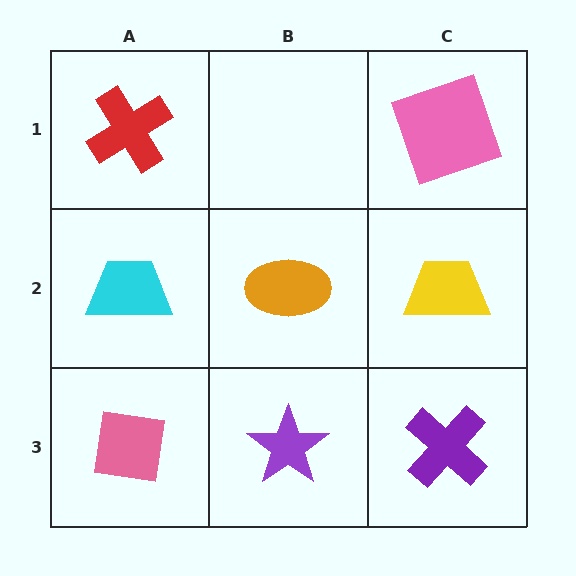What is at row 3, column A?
A pink square.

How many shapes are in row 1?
2 shapes.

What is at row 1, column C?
A pink square.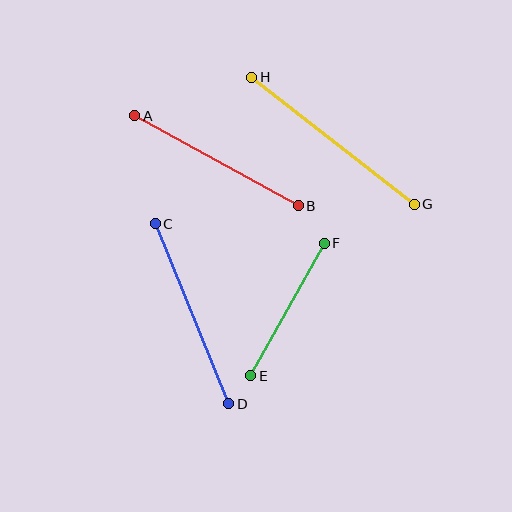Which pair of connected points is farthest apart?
Points G and H are farthest apart.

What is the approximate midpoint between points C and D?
The midpoint is at approximately (192, 314) pixels.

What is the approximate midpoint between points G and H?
The midpoint is at approximately (333, 141) pixels.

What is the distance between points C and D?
The distance is approximately 195 pixels.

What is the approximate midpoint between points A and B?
The midpoint is at approximately (217, 161) pixels.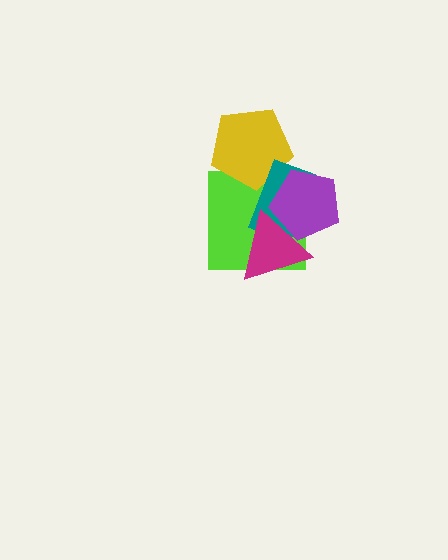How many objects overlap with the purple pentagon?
3 objects overlap with the purple pentagon.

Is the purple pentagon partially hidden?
Yes, it is partially covered by another shape.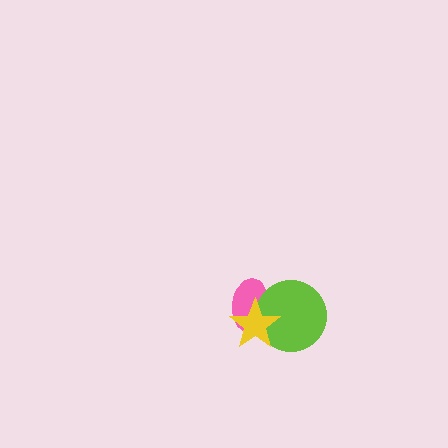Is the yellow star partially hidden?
No, no other shape covers it.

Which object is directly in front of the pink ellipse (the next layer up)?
The lime circle is directly in front of the pink ellipse.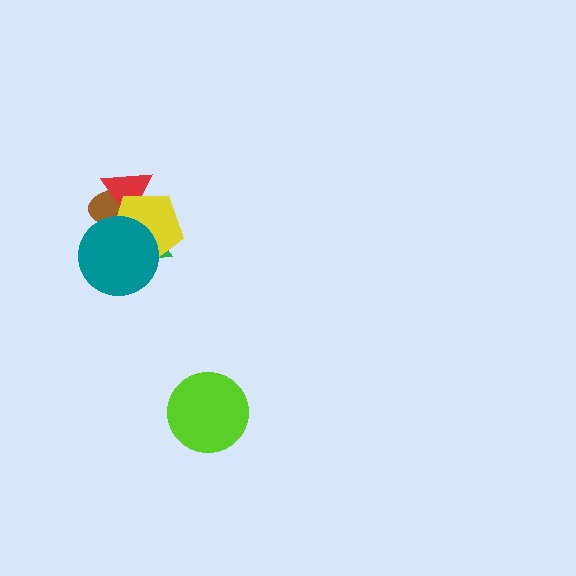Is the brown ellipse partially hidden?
Yes, it is partially covered by another shape.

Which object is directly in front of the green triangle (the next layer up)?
The brown ellipse is directly in front of the green triangle.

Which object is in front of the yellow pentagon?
The teal circle is in front of the yellow pentagon.